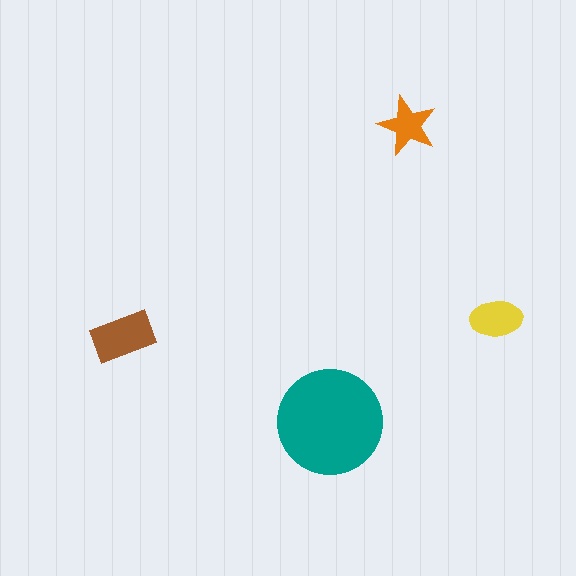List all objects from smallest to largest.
The orange star, the yellow ellipse, the brown rectangle, the teal circle.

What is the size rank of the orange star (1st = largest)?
4th.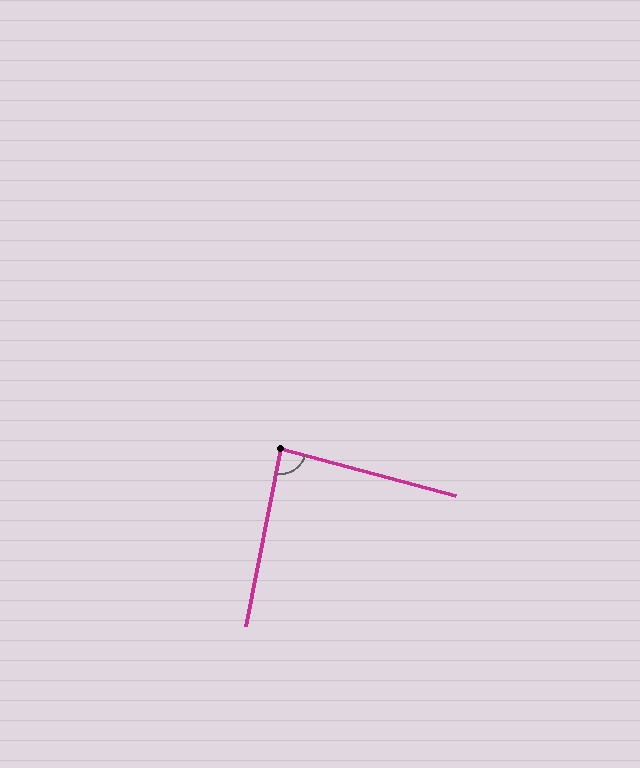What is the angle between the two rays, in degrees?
Approximately 86 degrees.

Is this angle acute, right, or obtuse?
It is approximately a right angle.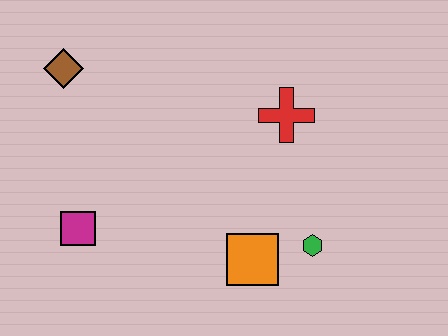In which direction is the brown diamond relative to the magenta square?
The brown diamond is above the magenta square.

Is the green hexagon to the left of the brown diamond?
No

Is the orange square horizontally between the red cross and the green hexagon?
No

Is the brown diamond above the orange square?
Yes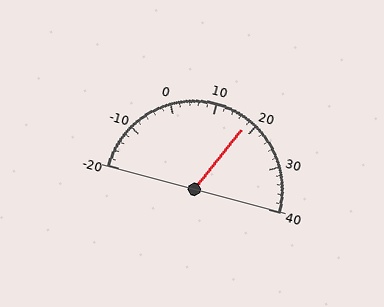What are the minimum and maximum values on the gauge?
The gauge ranges from -20 to 40.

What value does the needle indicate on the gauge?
The needle indicates approximately 18.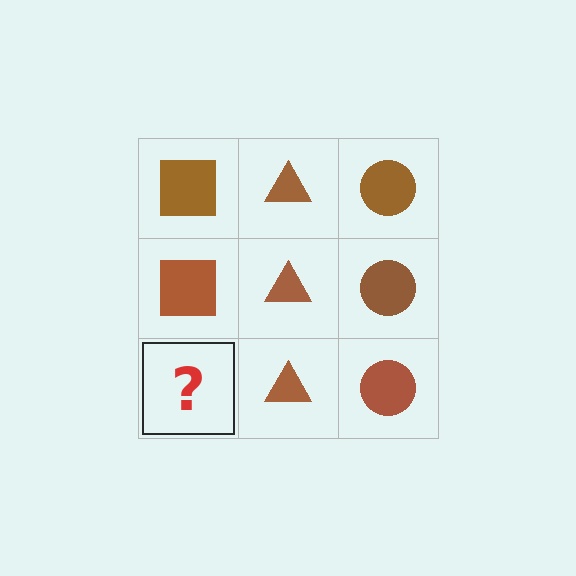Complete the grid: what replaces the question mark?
The question mark should be replaced with a brown square.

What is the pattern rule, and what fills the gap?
The rule is that each column has a consistent shape. The gap should be filled with a brown square.